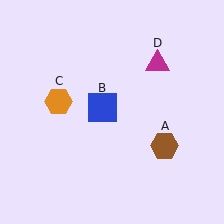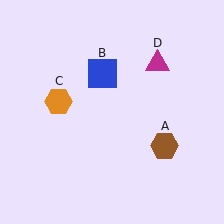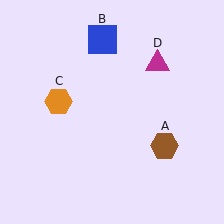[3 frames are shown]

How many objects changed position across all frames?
1 object changed position: blue square (object B).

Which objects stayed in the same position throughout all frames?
Brown hexagon (object A) and orange hexagon (object C) and magenta triangle (object D) remained stationary.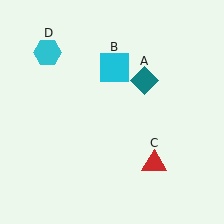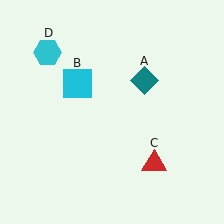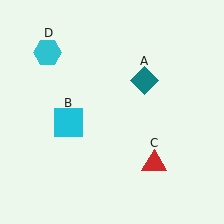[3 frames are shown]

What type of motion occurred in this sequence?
The cyan square (object B) rotated counterclockwise around the center of the scene.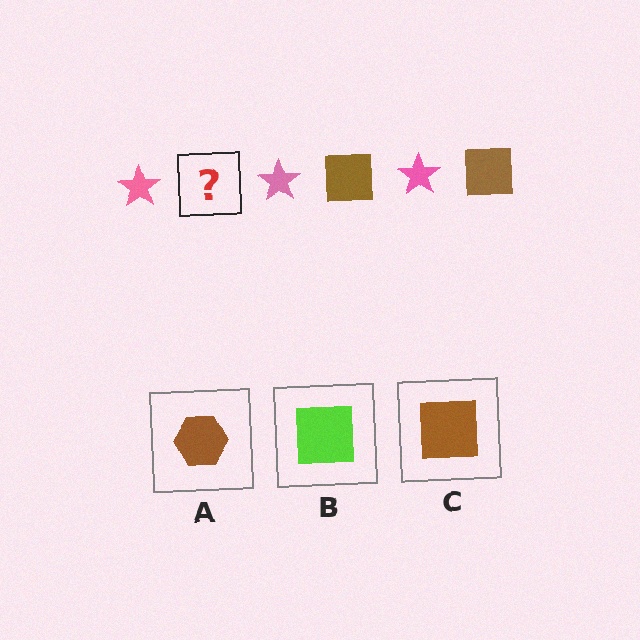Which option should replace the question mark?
Option C.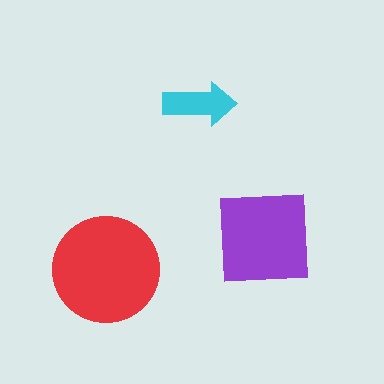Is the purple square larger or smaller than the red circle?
Smaller.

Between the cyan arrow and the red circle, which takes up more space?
The red circle.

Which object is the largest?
The red circle.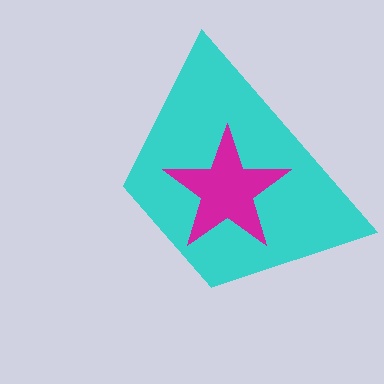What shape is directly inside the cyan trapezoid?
The magenta star.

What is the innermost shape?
The magenta star.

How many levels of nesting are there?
2.